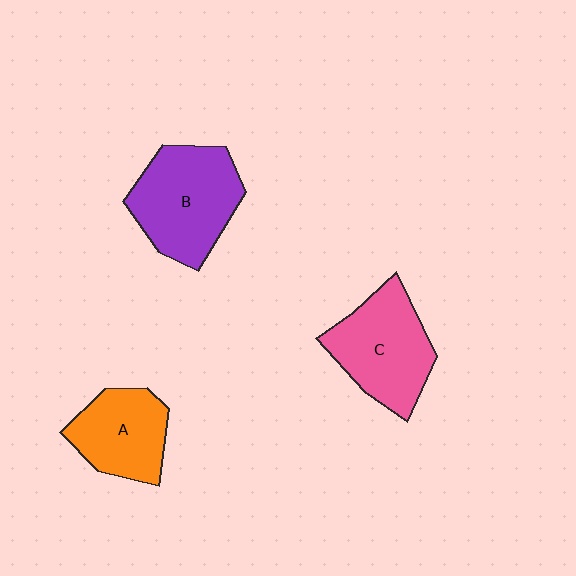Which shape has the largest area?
Shape B (purple).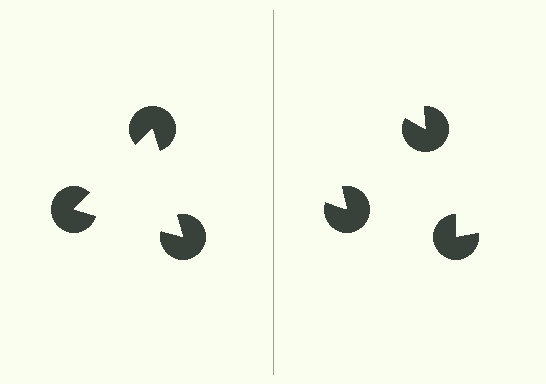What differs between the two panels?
The pac-man discs are positioned identically on both sides; only the wedge orientations differ. On the left they align to a triangle; on the right they are misaligned.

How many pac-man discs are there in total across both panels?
6 — 3 on each side.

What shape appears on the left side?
An illusory triangle.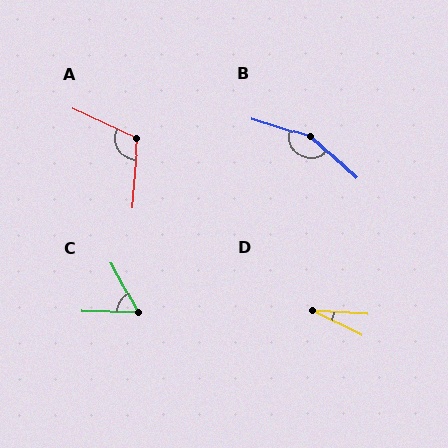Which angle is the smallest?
D, at approximately 23 degrees.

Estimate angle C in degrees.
Approximately 61 degrees.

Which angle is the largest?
B, at approximately 155 degrees.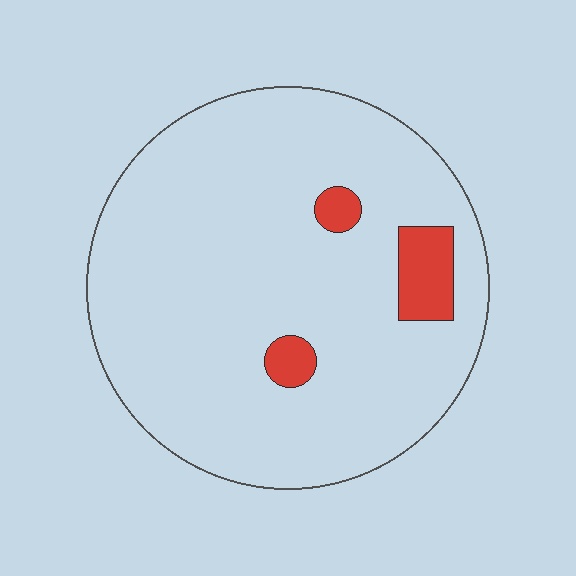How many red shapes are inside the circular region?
3.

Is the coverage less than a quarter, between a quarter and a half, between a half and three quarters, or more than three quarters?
Less than a quarter.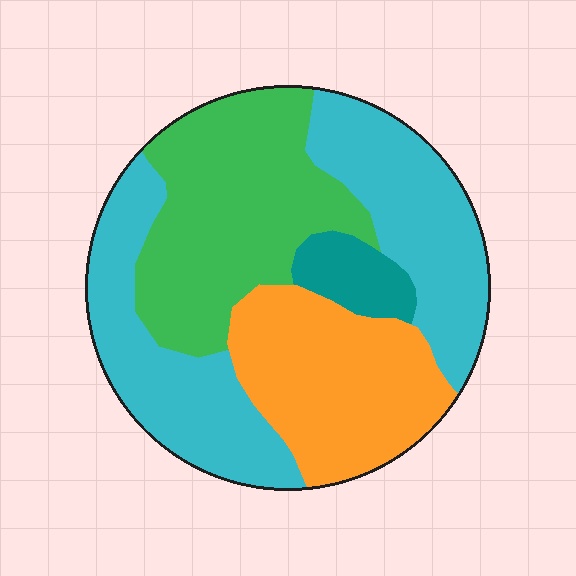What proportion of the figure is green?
Green takes up between a sixth and a third of the figure.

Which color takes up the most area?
Cyan, at roughly 40%.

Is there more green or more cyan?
Cyan.